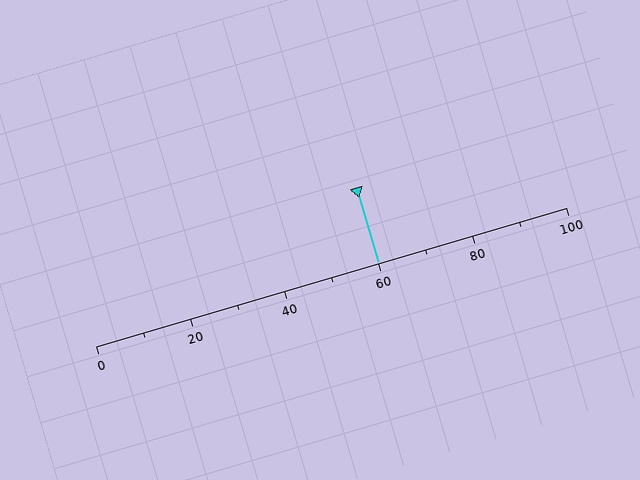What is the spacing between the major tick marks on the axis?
The major ticks are spaced 20 apart.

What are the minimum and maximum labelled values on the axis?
The axis runs from 0 to 100.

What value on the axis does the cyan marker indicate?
The marker indicates approximately 60.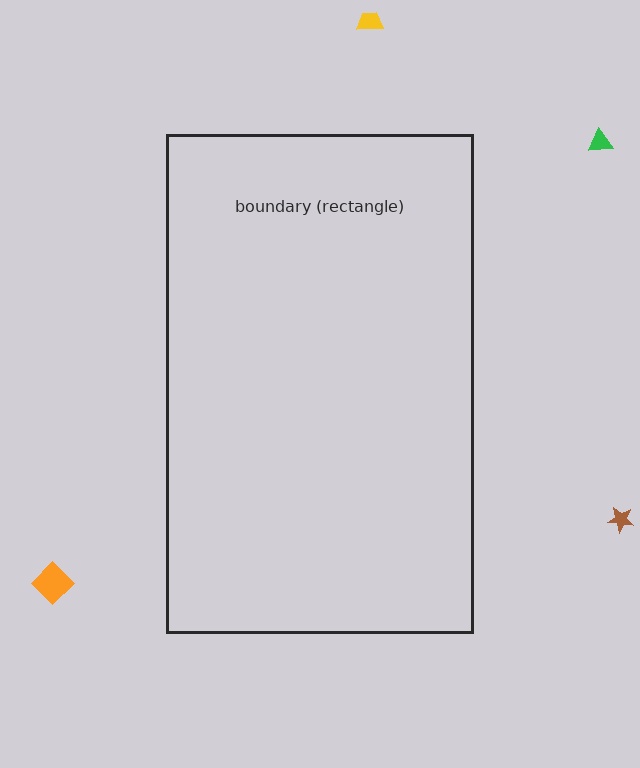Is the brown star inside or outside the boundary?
Outside.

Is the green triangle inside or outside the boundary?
Outside.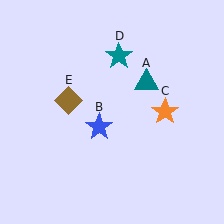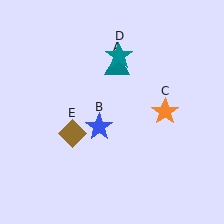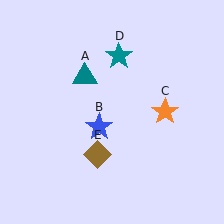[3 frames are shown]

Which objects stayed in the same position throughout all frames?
Blue star (object B) and orange star (object C) and teal star (object D) remained stationary.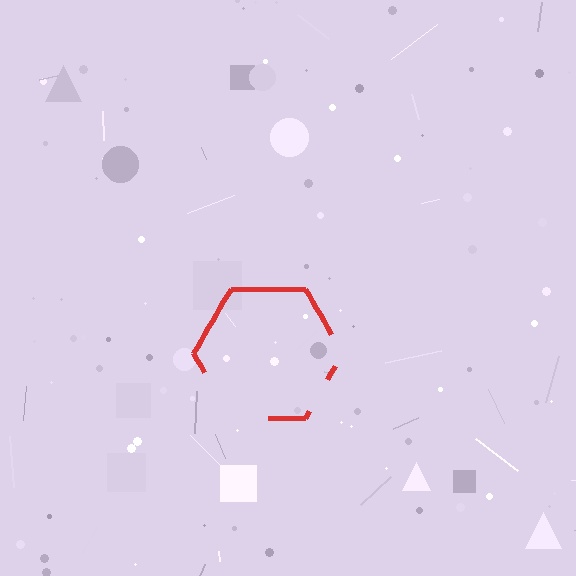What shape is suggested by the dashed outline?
The dashed outline suggests a hexagon.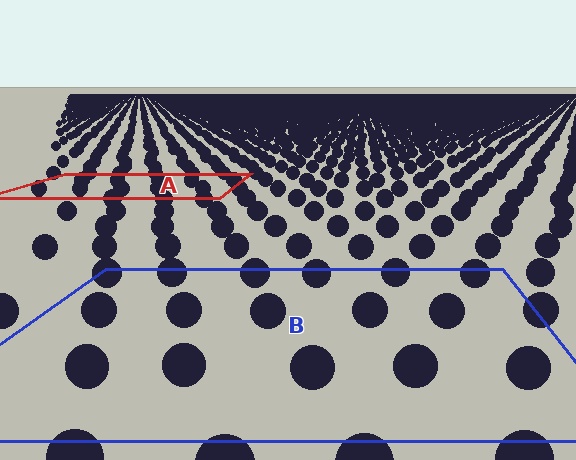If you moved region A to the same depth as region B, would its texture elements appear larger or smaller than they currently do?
They would appear larger. At a closer depth, the same texture elements are projected at a bigger on-screen size.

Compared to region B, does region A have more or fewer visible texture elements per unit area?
Region A has more texture elements per unit area — they are packed more densely because it is farther away.